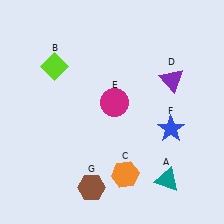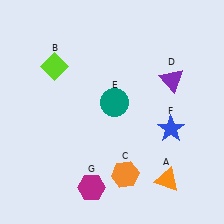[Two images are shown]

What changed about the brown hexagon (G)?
In Image 1, G is brown. In Image 2, it changed to magenta.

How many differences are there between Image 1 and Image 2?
There are 3 differences between the two images.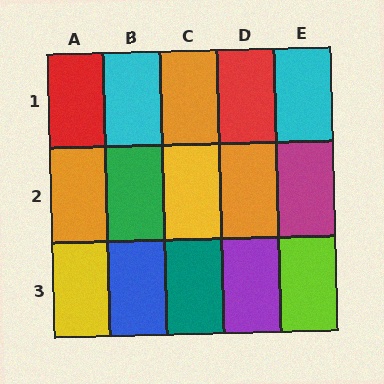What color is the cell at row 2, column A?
Orange.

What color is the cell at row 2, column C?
Yellow.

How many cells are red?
2 cells are red.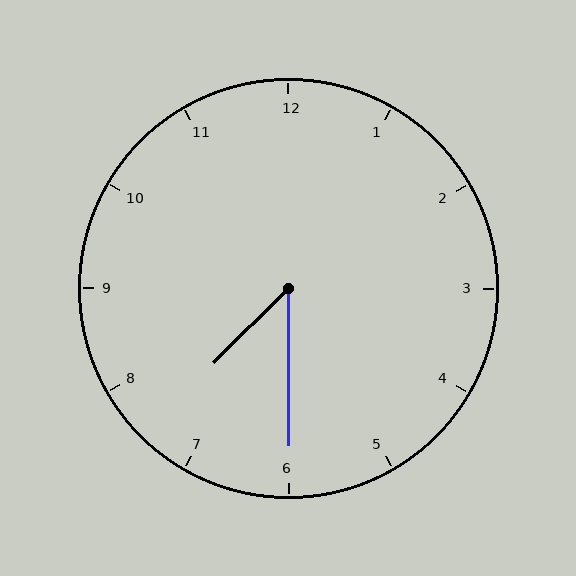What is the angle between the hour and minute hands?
Approximately 45 degrees.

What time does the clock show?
7:30.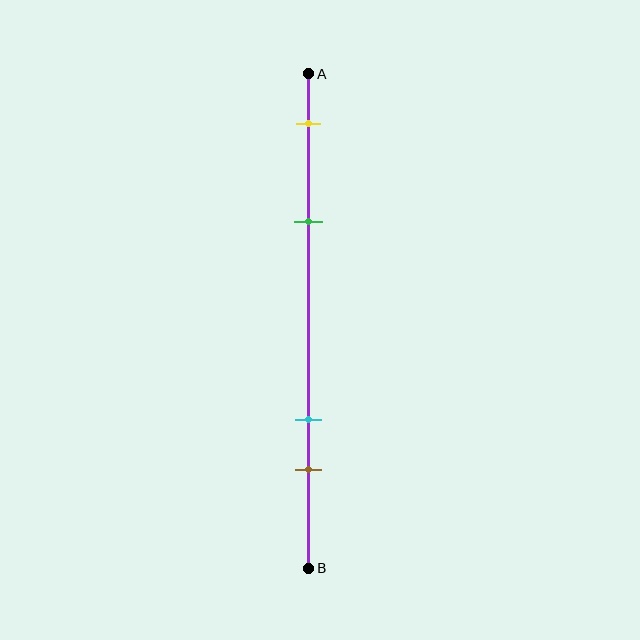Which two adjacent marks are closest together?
The cyan and brown marks are the closest adjacent pair.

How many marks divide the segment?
There are 4 marks dividing the segment.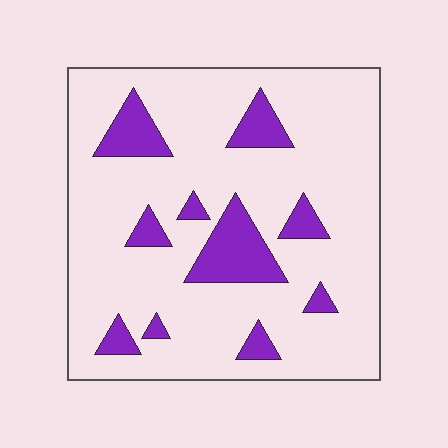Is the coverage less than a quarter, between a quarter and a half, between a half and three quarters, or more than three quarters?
Less than a quarter.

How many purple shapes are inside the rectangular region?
10.